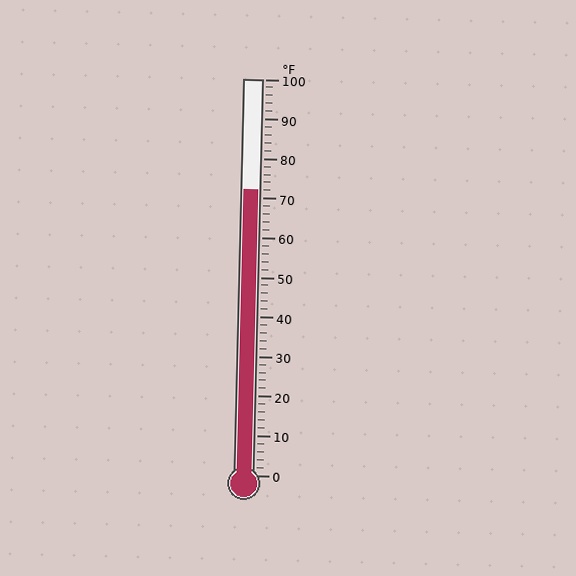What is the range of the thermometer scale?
The thermometer scale ranges from 0°F to 100°F.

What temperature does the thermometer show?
The thermometer shows approximately 72°F.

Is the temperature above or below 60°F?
The temperature is above 60°F.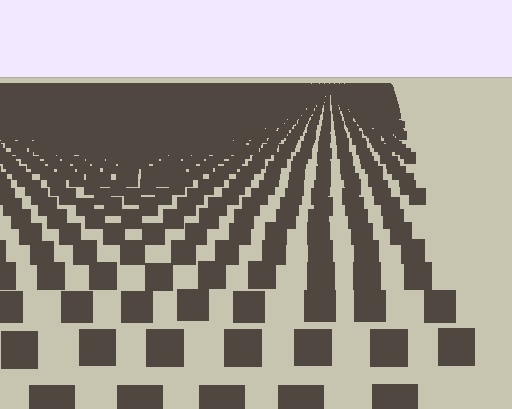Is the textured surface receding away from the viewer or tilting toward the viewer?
The surface is receding away from the viewer. Texture elements get smaller and denser toward the top.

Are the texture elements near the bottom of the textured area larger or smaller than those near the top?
Larger. Near the bottom, elements are closer to the viewer and appear at a bigger on-screen size.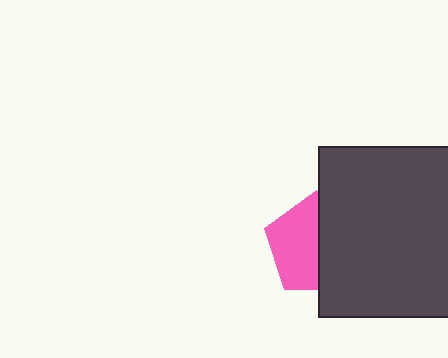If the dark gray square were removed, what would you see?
You would see the complete pink pentagon.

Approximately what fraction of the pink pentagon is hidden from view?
Roughly 49% of the pink pentagon is hidden behind the dark gray square.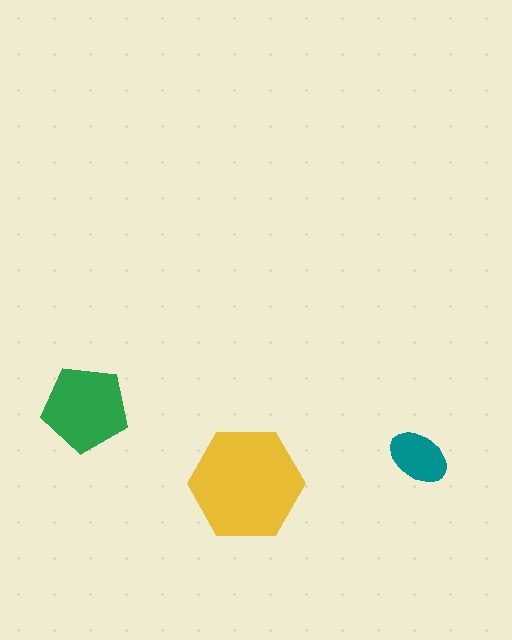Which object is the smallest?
The teal ellipse.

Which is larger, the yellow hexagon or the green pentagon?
The yellow hexagon.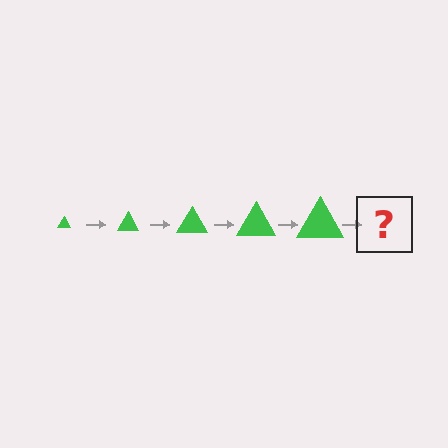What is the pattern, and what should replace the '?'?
The pattern is that the triangle gets progressively larger each step. The '?' should be a green triangle, larger than the previous one.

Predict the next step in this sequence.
The next step is a green triangle, larger than the previous one.